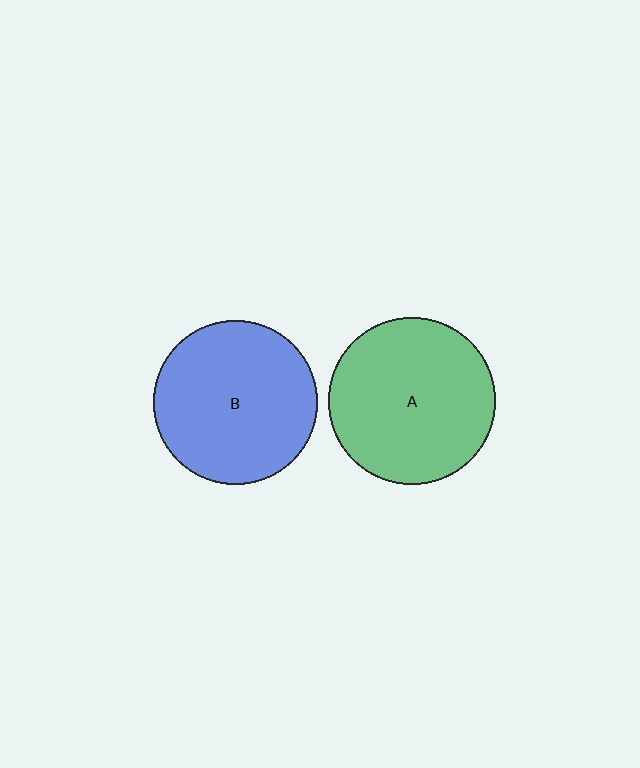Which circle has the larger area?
Circle A (green).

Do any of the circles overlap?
No, none of the circles overlap.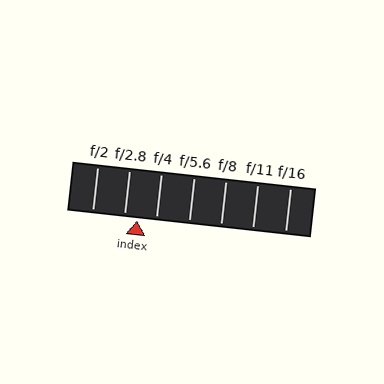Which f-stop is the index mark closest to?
The index mark is closest to f/2.8.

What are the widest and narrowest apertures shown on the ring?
The widest aperture shown is f/2 and the narrowest is f/16.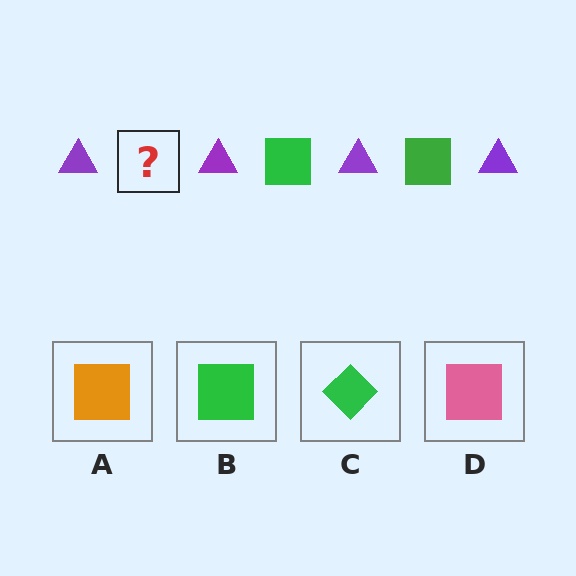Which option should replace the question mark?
Option B.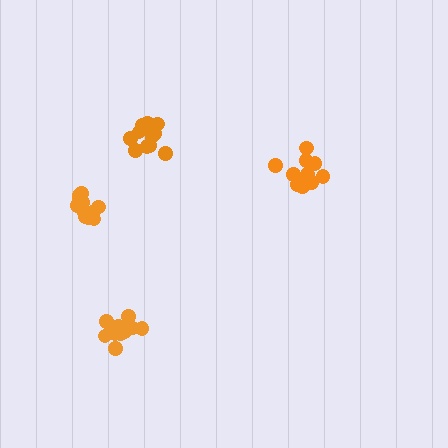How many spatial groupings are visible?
There are 4 spatial groupings.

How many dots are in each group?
Group 1: 11 dots, Group 2: 13 dots, Group 3: 11 dots, Group 4: 11 dots (46 total).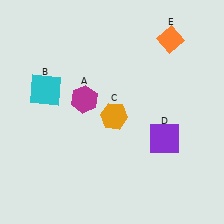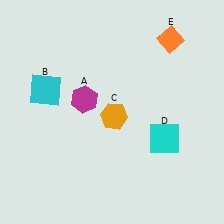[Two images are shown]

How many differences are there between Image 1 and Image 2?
There is 1 difference between the two images.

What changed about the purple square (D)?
In Image 1, D is purple. In Image 2, it changed to cyan.